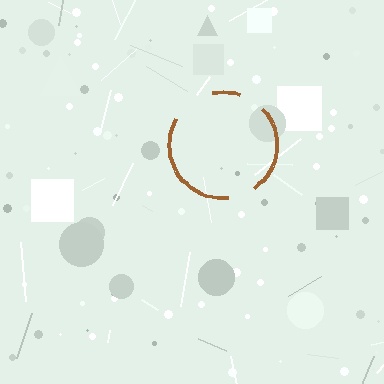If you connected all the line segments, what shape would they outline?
They would outline a circle.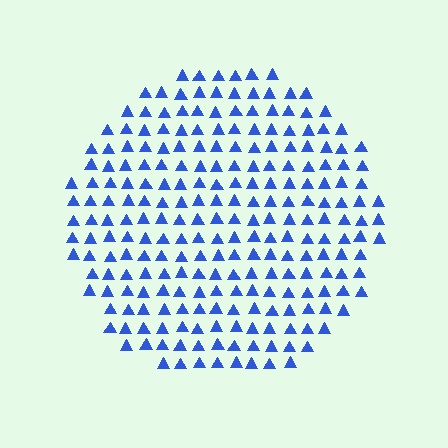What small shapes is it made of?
It is made of small triangles.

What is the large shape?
The large shape is a circle.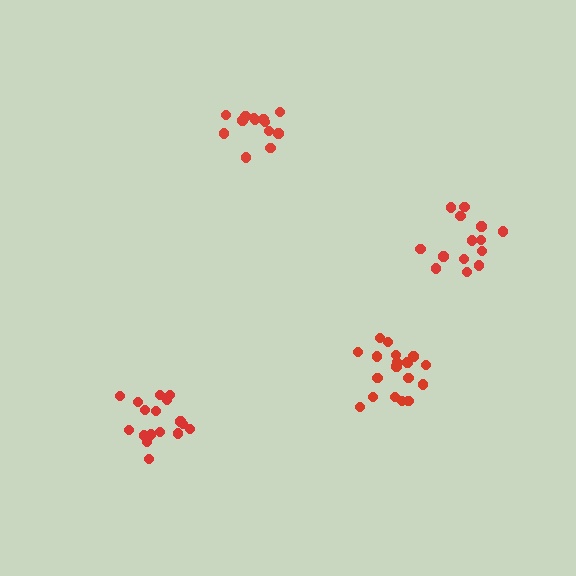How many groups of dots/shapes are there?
There are 4 groups.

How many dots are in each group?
Group 1: 18 dots, Group 2: 13 dots, Group 3: 14 dots, Group 4: 17 dots (62 total).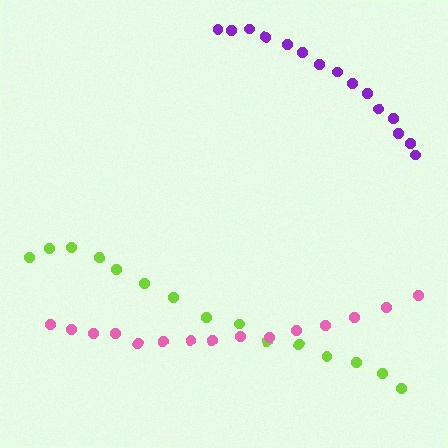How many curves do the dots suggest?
There are 3 distinct paths.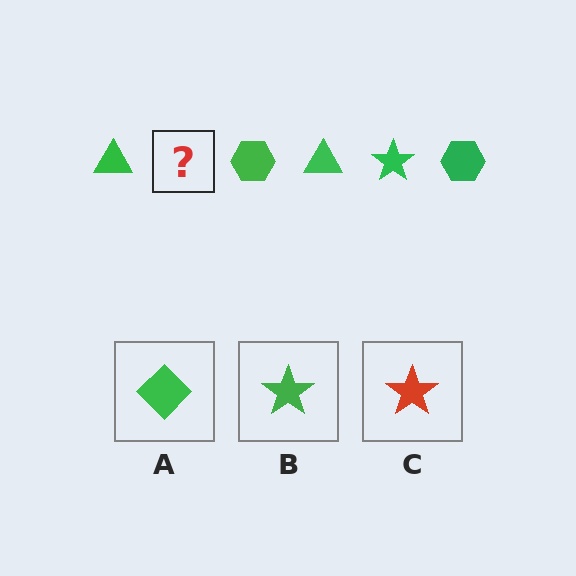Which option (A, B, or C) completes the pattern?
B.